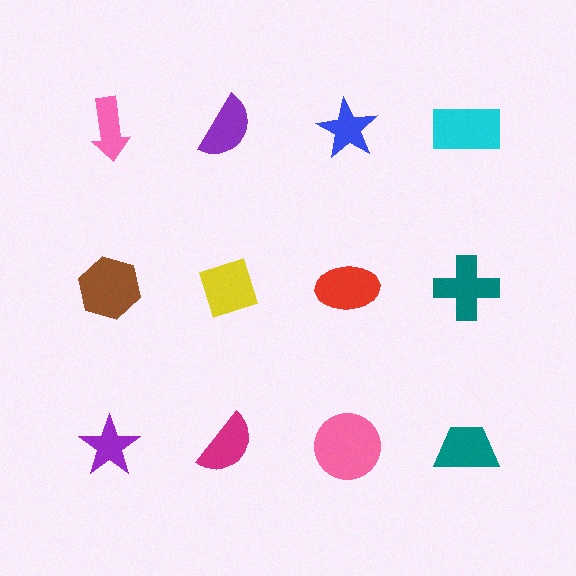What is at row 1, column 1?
A pink arrow.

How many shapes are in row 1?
4 shapes.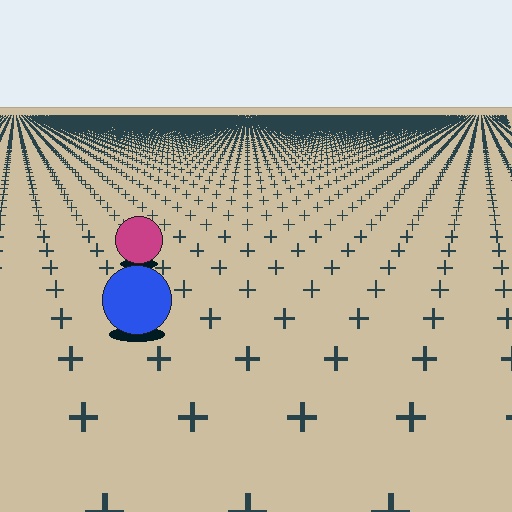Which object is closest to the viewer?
The blue circle is closest. The texture marks near it are larger and more spread out.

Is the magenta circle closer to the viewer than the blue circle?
No. The blue circle is closer — you can tell from the texture gradient: the ground texture is coarser near it.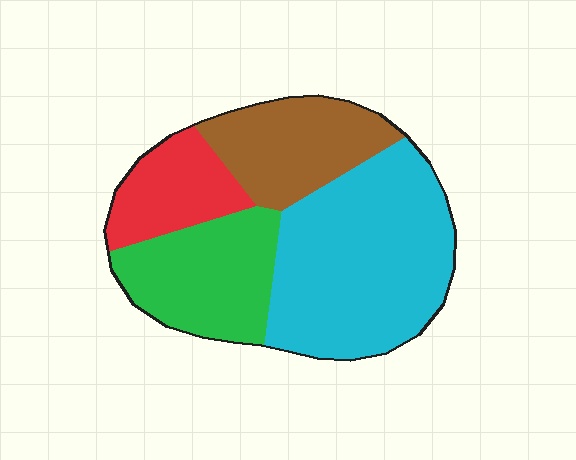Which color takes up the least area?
Red, at roughly 15%.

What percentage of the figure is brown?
Brown covers roughly 20% of the figure.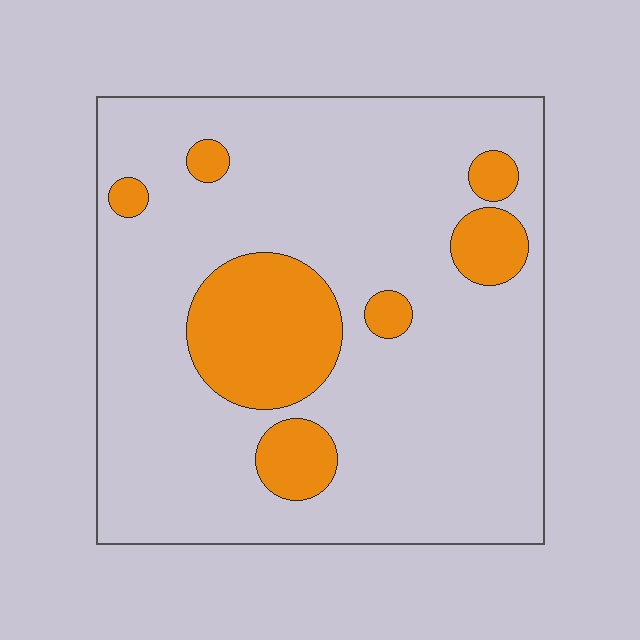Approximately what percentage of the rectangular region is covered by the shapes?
Approximately 20%.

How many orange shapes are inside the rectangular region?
7.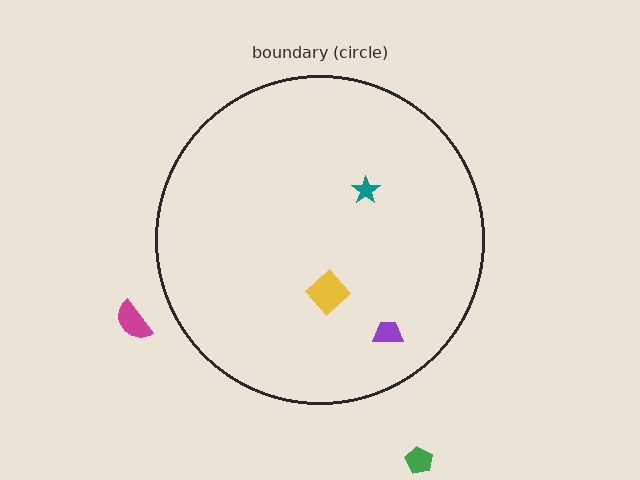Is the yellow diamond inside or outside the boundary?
Inside.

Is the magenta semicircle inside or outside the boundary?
Outside.